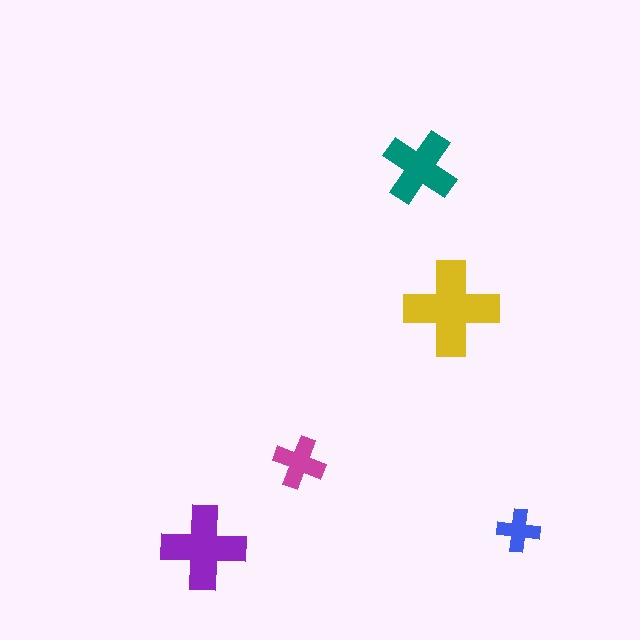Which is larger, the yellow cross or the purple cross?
The yellow one.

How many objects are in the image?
There are 5 objects in the image.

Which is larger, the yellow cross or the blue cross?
The yellow one.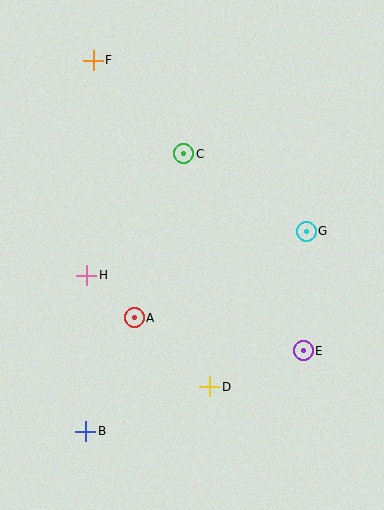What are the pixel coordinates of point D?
Point D is at (210, 387).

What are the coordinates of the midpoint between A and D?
The midpoint between A and D is at (172, 352).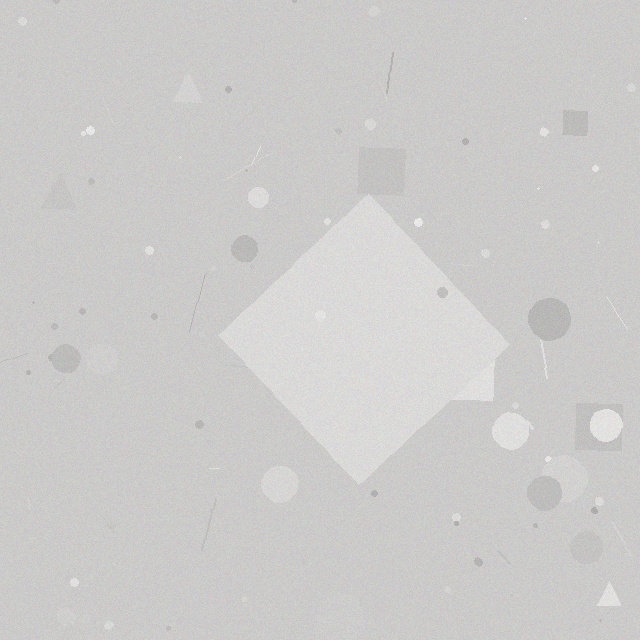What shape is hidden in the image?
A diamond is hidden in the image.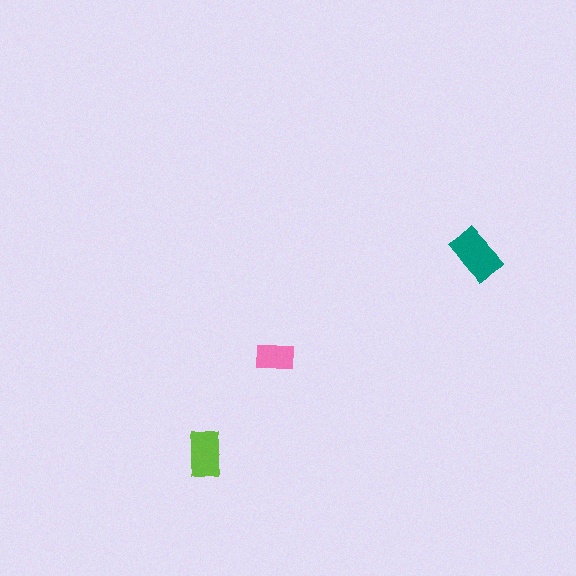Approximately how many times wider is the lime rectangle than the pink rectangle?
About 1.5 times wider.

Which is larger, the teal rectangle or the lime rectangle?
The teal one.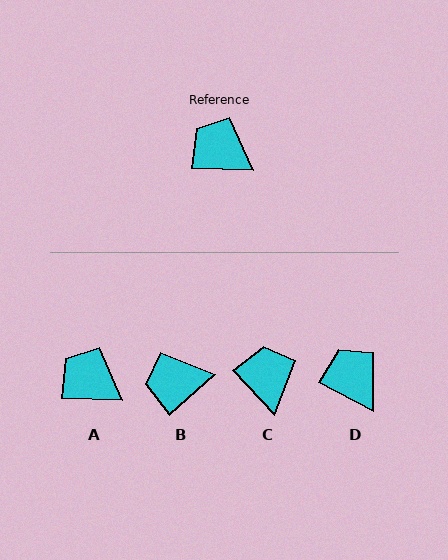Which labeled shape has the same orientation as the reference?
A.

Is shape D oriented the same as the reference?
No, it is off by about 25 degrees.